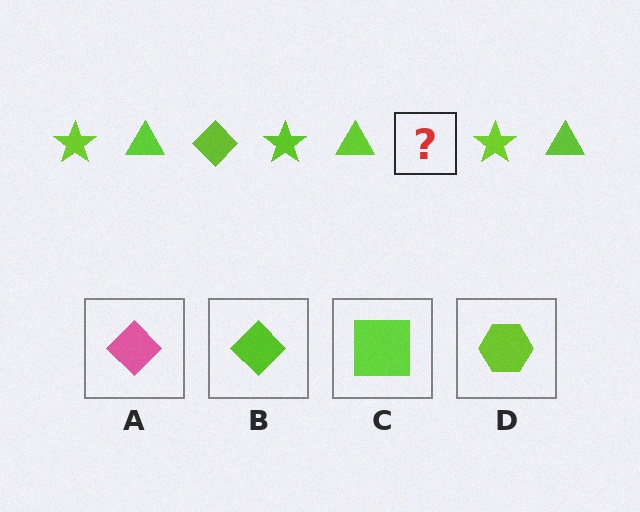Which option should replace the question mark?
Option B.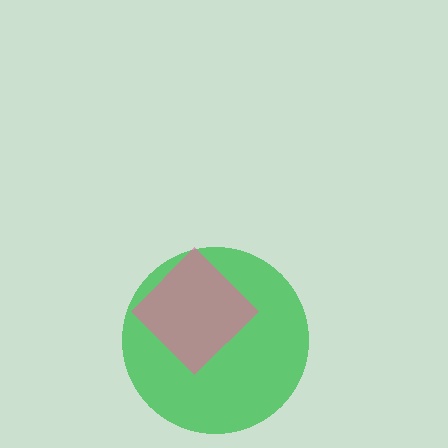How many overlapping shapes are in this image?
There are 2 overlapping shapes in the image.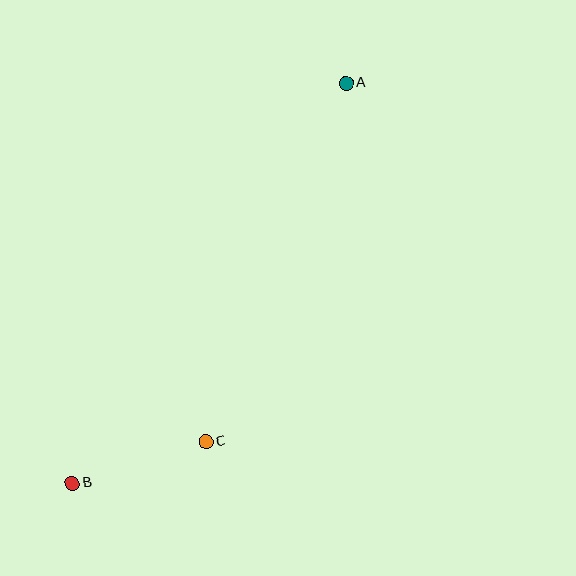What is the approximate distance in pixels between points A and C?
The distance between A and C is approximately 385 pixels.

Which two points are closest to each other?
Points B and C are closest to each other.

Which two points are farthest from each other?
Points A and B are farthest from each other.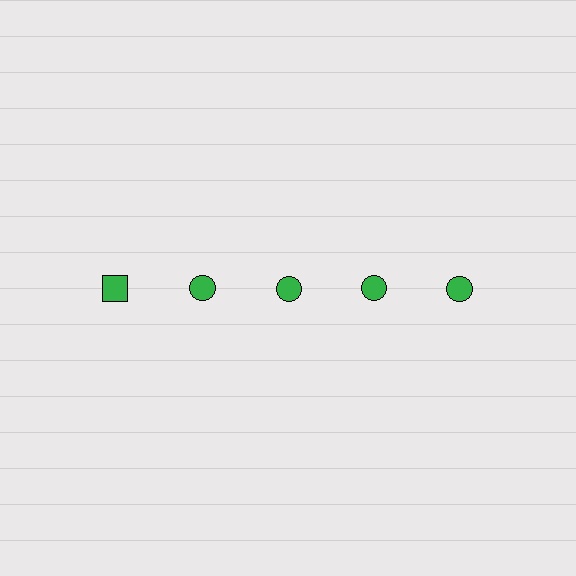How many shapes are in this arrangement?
There are 5 shapes arranged in a grid pattern.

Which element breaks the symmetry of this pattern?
The green square in the top row, leftmost column breaks the symmetry. All other shapes are green circles.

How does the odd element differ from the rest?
It has a different shape: square instead of circle.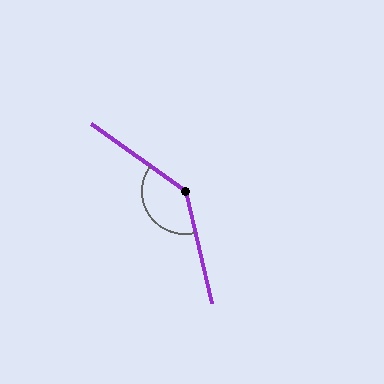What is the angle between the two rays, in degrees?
Approximately 139 degrees.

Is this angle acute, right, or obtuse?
It is obtuse.